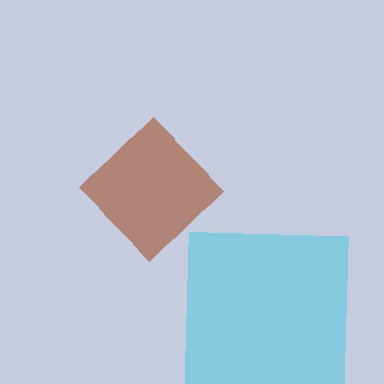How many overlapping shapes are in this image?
There are 2 overlapping shapes in the image.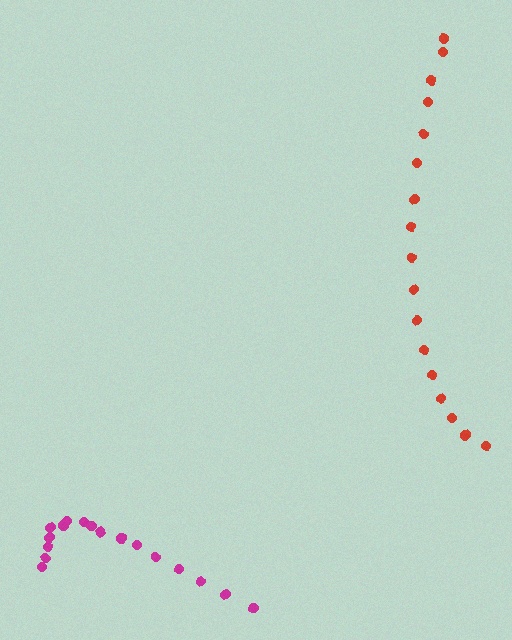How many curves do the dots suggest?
There are 2 distinct paths.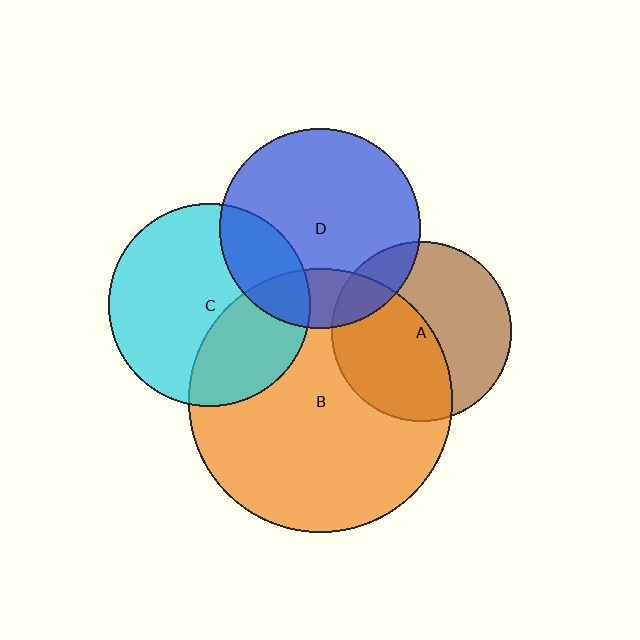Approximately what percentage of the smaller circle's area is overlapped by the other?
Approximately 50%.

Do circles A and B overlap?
Yes.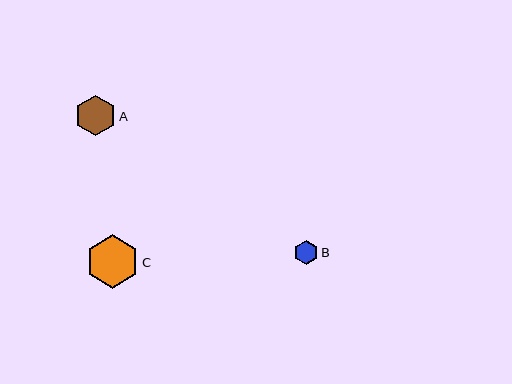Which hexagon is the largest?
Hexagon C is the largest with a size of approximately 53 pixels.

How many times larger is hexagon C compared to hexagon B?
Hexagon C is approximately 2.2 times the size of hexagon B.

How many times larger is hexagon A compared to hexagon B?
Hexagon A is approximately 1.7 times the size of hexagon B.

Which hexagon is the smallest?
Hexagon B is the smallest with a size of approximately 24 pixels.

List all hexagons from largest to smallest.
From largest to smallest: C, A, B.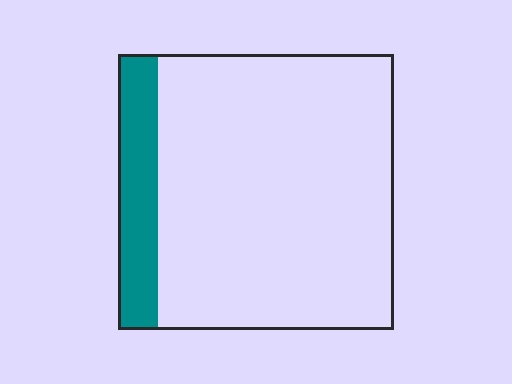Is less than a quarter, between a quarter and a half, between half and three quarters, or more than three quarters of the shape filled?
Less than a quarter.